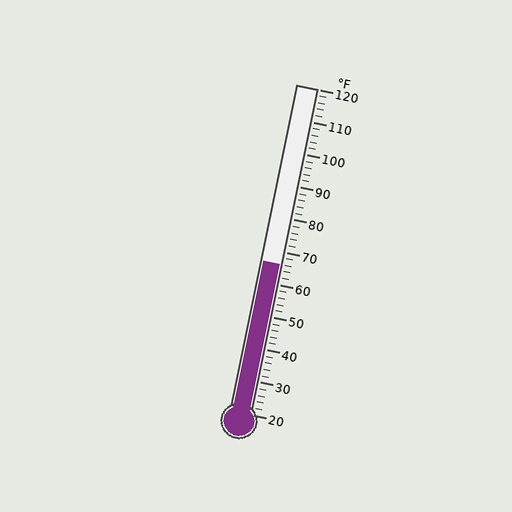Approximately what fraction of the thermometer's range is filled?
The thermometer is filled to approximately 45% of its range.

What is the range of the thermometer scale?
The thermometer scale ranges from 20°F to 120°F.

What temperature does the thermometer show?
The thermometer shows approximately 66°F.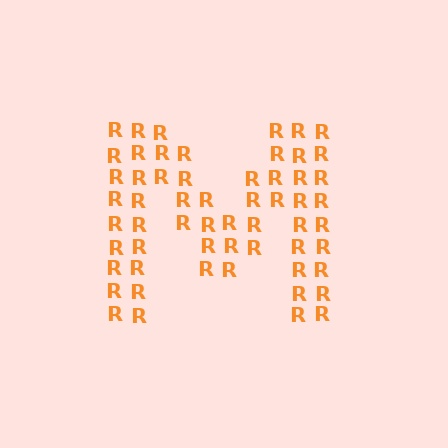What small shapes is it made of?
It is made of small letter R's.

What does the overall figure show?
The overall figure shows the letter M.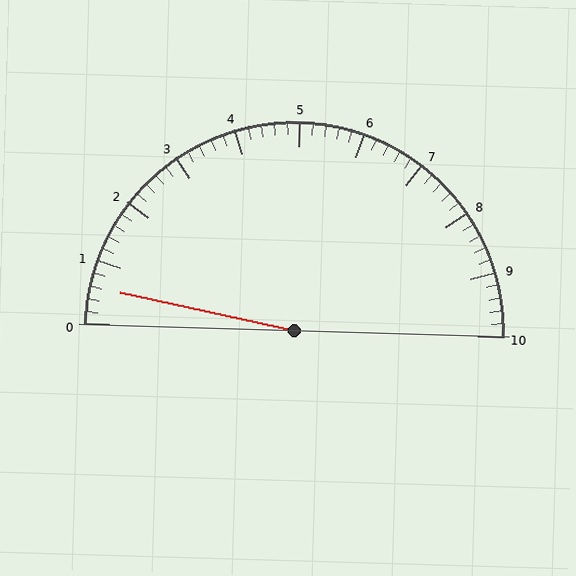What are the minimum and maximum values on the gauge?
The gauge ranges from 0 to 10.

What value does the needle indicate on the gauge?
The needle indicates approximately 0.6.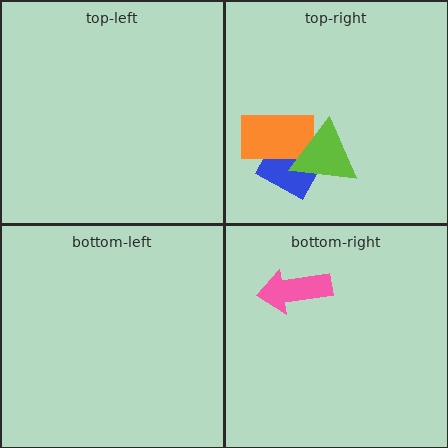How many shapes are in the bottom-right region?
1.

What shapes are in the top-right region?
The blue square, the orange rectangle, the lime triangle.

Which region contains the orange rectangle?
The top-right region.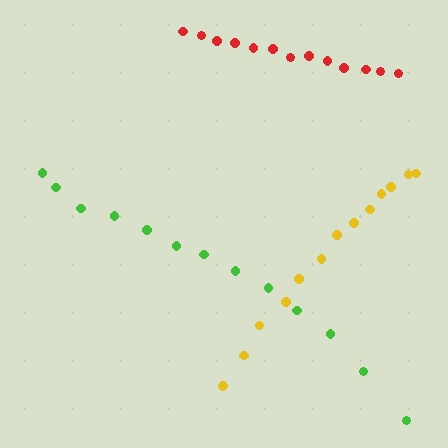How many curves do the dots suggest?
There are 3 distinct paths.